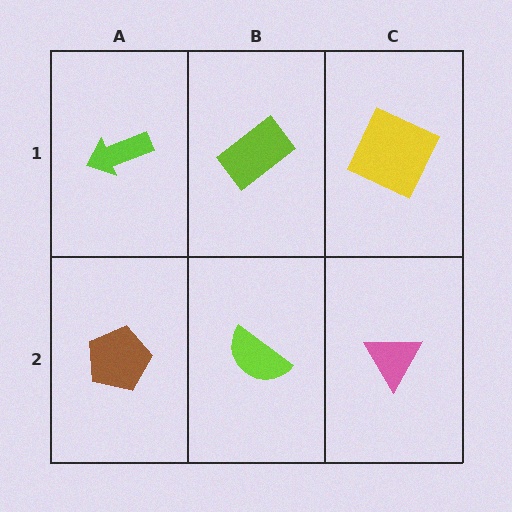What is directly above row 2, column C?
A yellow square.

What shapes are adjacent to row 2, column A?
A lime arrow (row 1, column A), a lime semicircle (row 2, column B).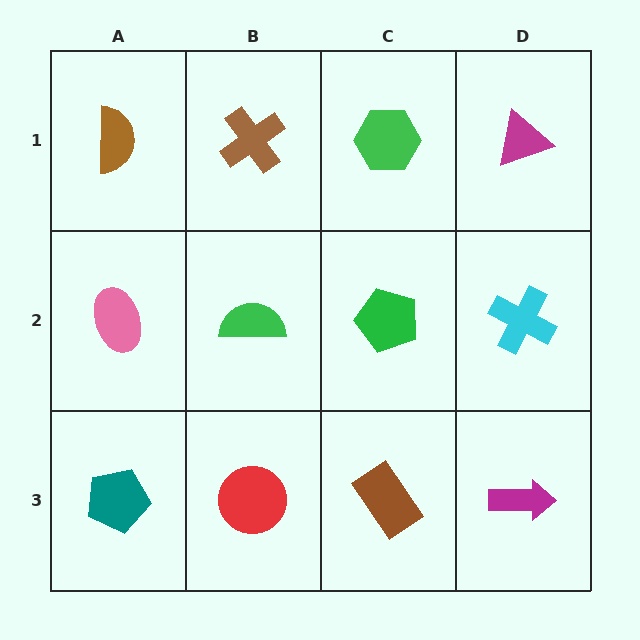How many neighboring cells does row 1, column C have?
3.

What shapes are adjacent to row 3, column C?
A green pentagon (row 2, column C), a red circle (row 3, column B), a magenta arrow (row 3, column D).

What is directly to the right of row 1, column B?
A green hexagon.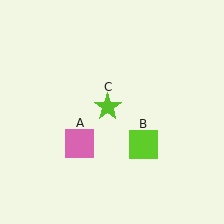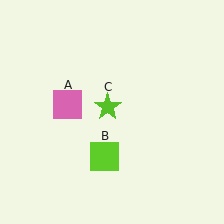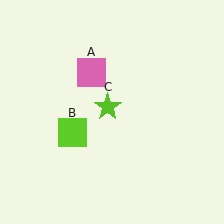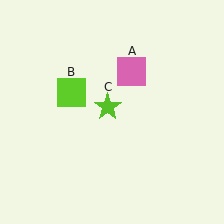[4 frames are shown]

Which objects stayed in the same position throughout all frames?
Lime star (object C) remained stationary.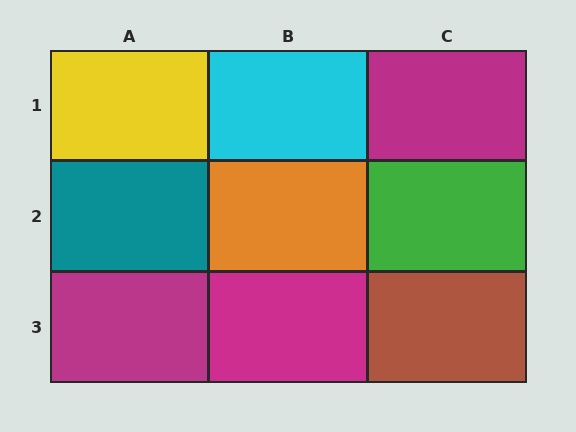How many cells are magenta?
3 cells are magenta.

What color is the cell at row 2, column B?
Orange.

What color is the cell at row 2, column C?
Green.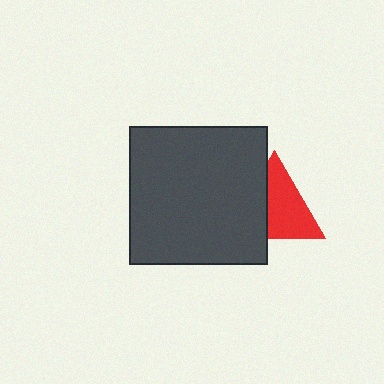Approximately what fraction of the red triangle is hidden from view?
Roughly 37% of the red triangle is hidden behind the dark gray square.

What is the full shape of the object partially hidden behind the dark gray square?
The partially hidden object is a red triangle.